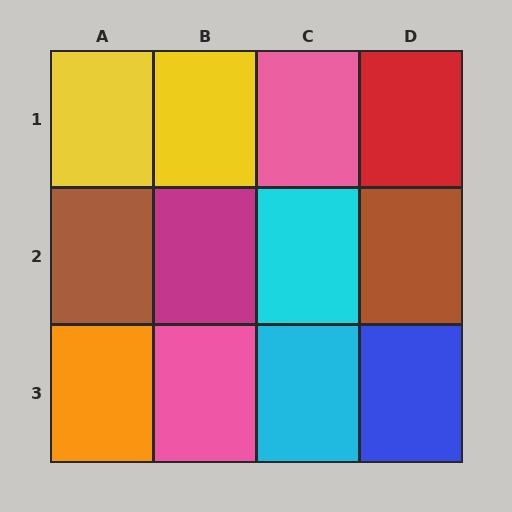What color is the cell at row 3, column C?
Cyan.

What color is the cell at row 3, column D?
Blue.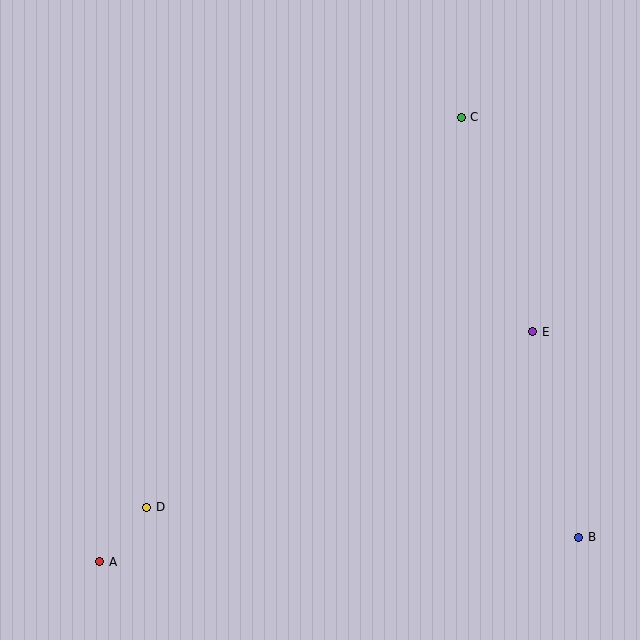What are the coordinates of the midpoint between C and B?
The midpoint between C and B is at (520, 327).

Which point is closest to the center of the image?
Point E at (533, 332) is closest to the center.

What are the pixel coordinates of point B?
Point B is at (579, 537).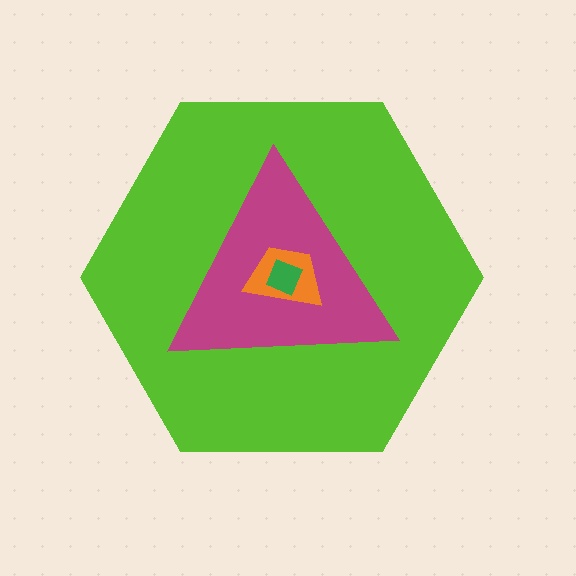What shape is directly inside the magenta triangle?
The orange trapezoid.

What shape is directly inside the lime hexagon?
The magenta triangle.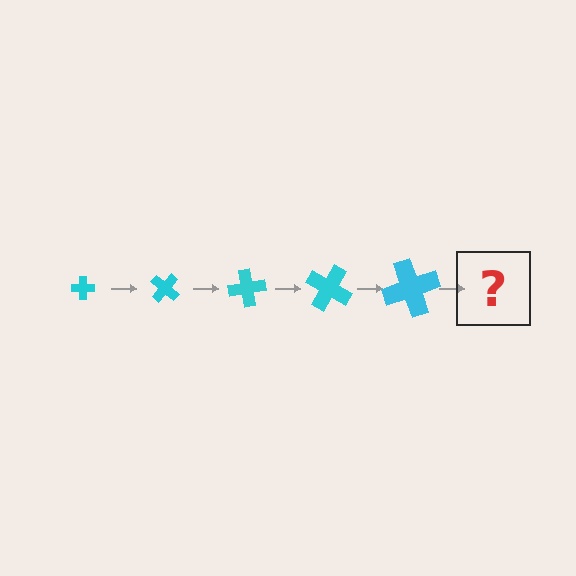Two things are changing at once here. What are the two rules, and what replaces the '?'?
The two rules are that the cross grows larger each step and it rotates 40 degrees each step. The '?' should be a cross, larger than the previous one and rotated 200 degrees from the start.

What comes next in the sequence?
The next element should be a cross, larger than the previous one and rotated 200 degrees from the start.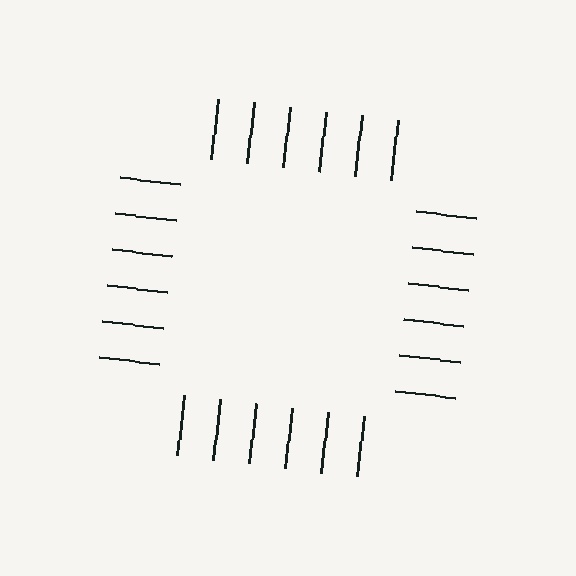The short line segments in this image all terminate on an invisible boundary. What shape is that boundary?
An illusory square — the line segments terminate on its edges but no continuous stroke is drawn.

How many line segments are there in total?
24 — 6 along each of the 4 edges.